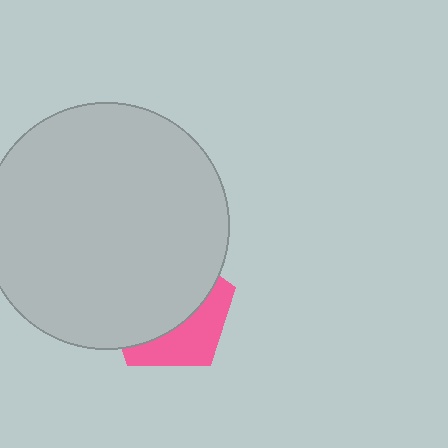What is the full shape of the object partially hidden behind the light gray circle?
The partially hidden object is a pink pentagon.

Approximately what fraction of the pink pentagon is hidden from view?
Roughly 64% of the pink pentagon is hidden behind the light gray circle.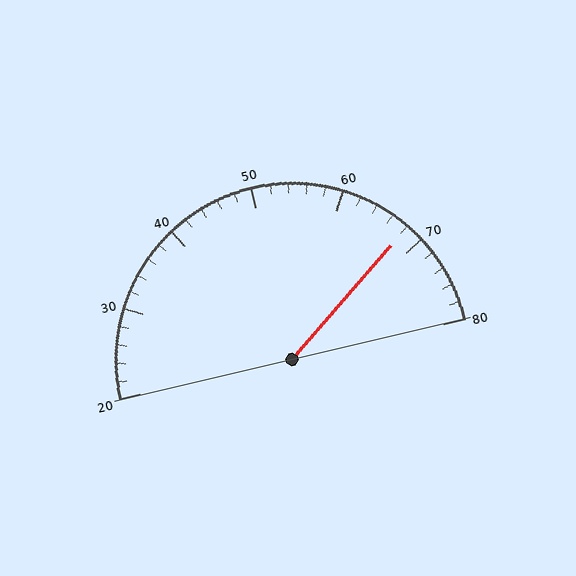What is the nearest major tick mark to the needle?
The nearest major tick mark is 70.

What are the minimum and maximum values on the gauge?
The gauge ranges from 20 to 80.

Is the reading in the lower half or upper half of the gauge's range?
The reading is in the upper half of the range (20 to 80).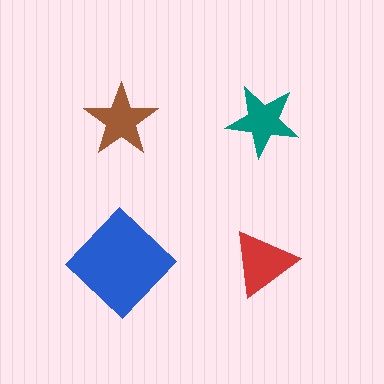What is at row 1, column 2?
A teal star.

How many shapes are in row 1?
2 shapes.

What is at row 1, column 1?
A brown star.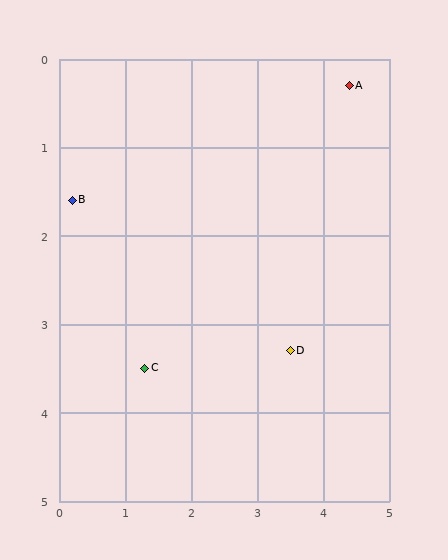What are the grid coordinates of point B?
Point B is at approximately (0.2, 1.6).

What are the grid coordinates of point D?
Point D is at approximately (3.5, 3.3).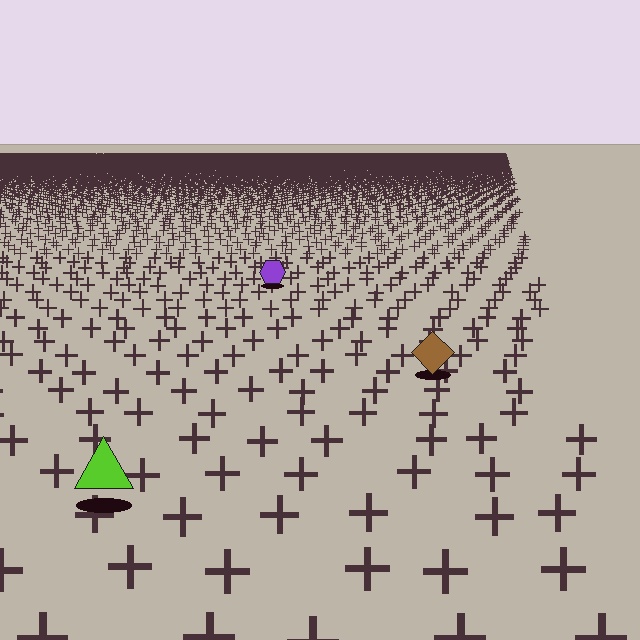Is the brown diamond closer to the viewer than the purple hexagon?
Yes. The brown diamond is closer — you can tell from the texture gradient: the ground texture is coarser near it.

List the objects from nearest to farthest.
From nearest to farthest: the lime triangle, the brown diamond, the purple hexagon.